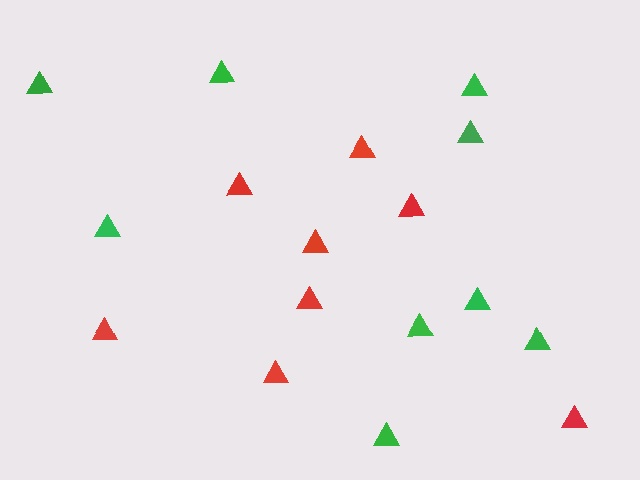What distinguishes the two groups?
There are 2 groups: one group of red triangles (8) and one group of green triangles (9).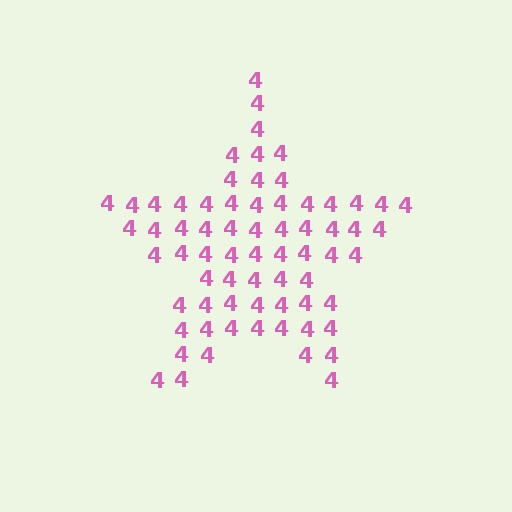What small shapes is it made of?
It is made of small digit 4's.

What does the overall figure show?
The overall figure shows a star.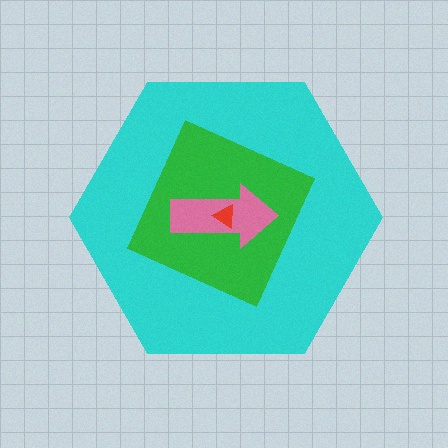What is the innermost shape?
The red triangle.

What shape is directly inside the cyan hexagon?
The green square.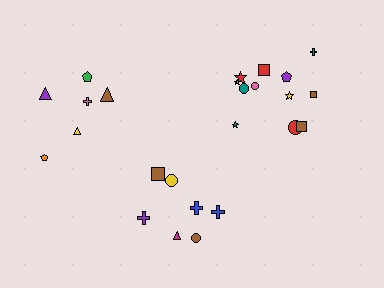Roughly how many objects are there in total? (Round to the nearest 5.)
Roughly 25 objects in total.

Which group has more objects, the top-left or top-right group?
The top-right group.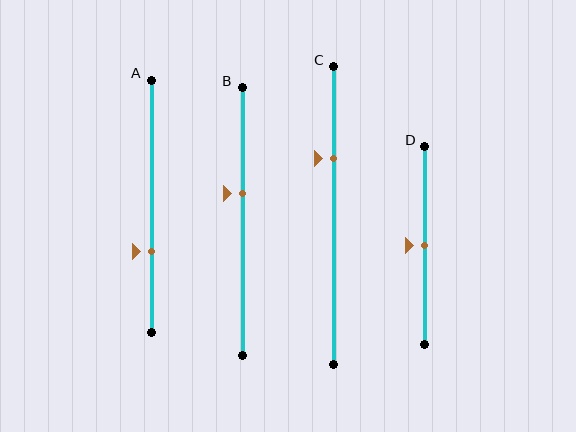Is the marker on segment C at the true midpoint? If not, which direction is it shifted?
No, the marker on segment C is shifted upward by about 19% of the segment length.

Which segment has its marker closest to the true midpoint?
Segment D has its marker closest to the true midpoint.